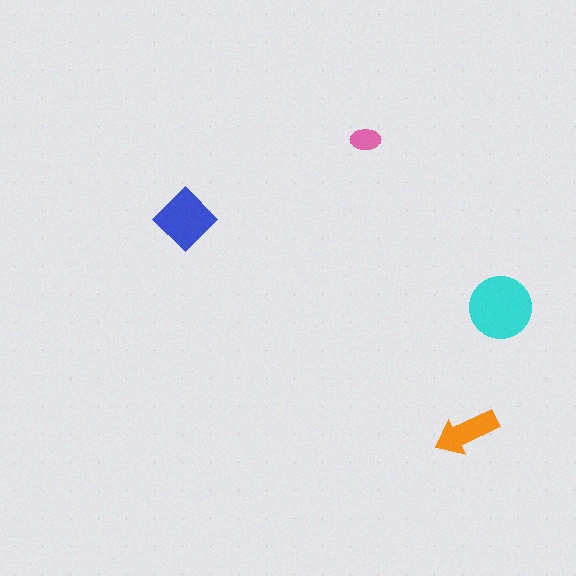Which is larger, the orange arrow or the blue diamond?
The blue diamond.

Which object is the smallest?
The pink ellipse.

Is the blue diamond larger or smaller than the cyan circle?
Smaller.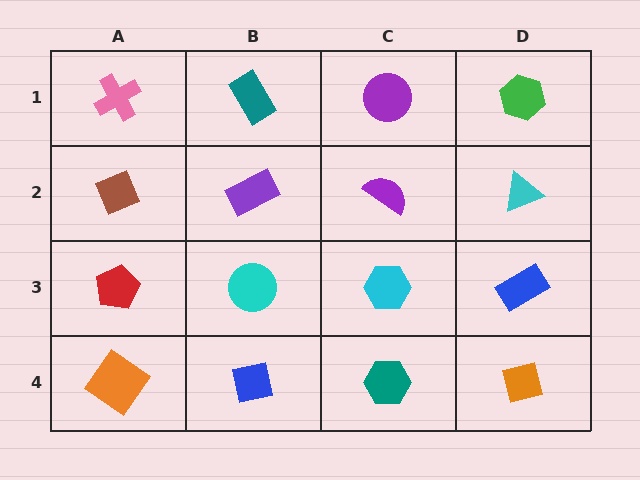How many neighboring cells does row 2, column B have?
4.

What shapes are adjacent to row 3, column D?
A cyan triangle (row 2, column D), an orange square (row 4, column D), a cyan hexagon (row 3, column C).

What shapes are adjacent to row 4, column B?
A cyan circle (row 3, column B), an orange diamond (row 4, column A), a teal hexagon (row 4, column C).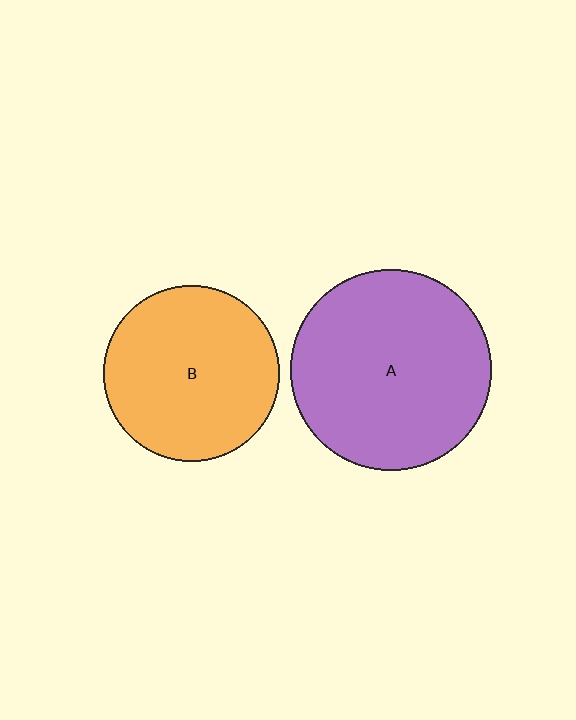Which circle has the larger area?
Circle A (purple).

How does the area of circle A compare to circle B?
Approximately 1.3 times.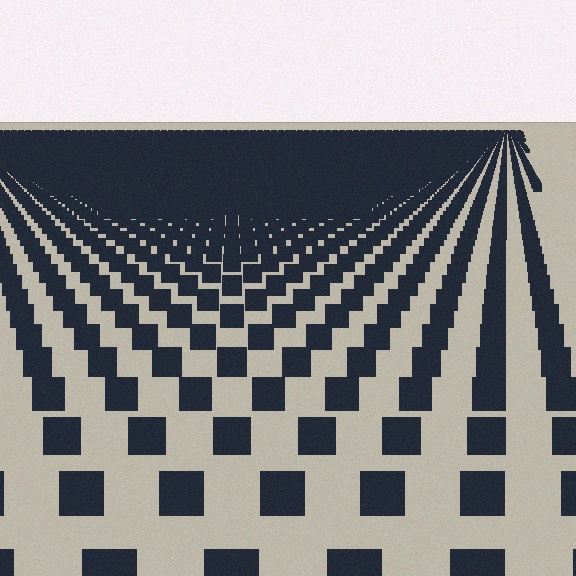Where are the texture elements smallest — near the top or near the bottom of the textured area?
Near the top.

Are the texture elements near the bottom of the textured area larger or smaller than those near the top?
Larger. Near the bottom, elements are closer to the viewer and appear at a bigger on-screen size.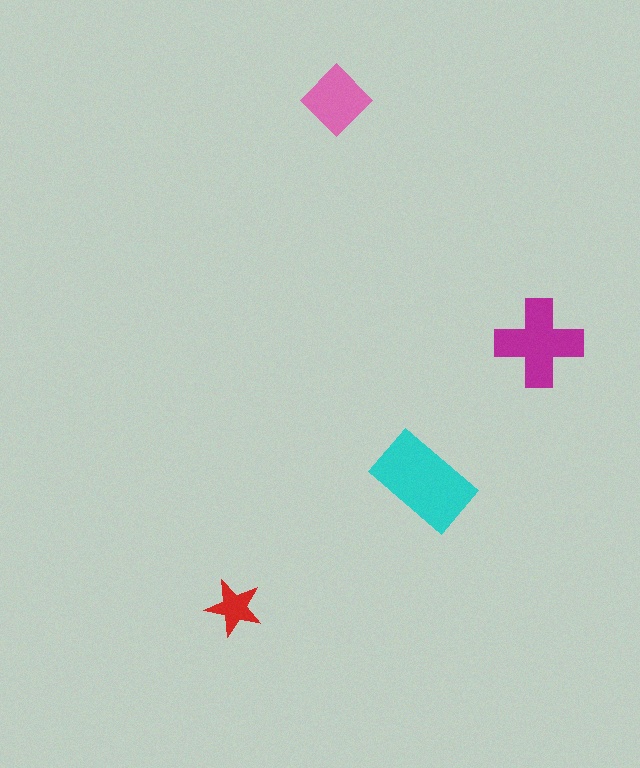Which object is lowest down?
The red star is bottommost.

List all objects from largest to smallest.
The cyan rectangle, the magenta cross, the pink diamond, the red star.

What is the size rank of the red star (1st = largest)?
4th.